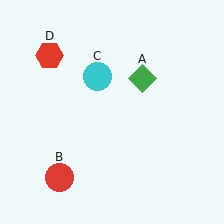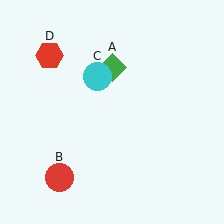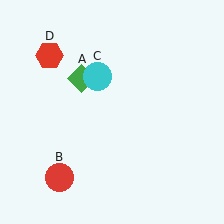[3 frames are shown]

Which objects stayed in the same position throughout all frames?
Red circle (object B) and cyan circle (object C) and red hexagon (object D) remained stationary.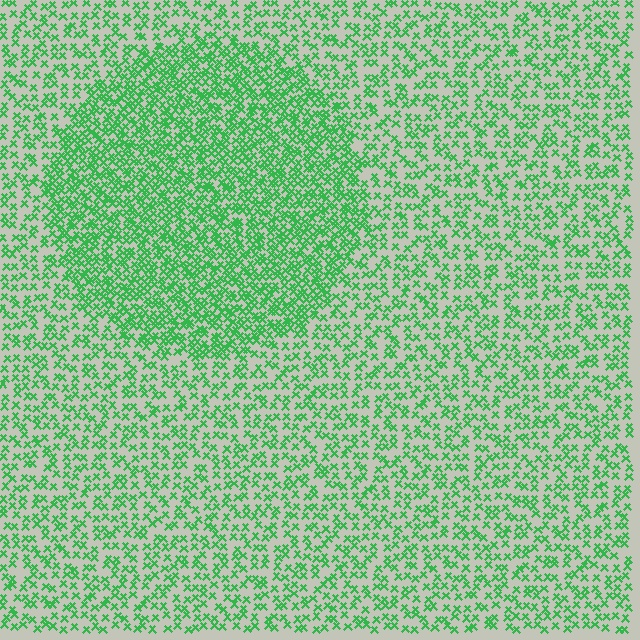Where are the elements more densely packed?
The elements are more densely packed inside the circle boundary.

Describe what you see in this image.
The image contains small green elements arranged at two different densities. A circle-shaped region is visible where the elements are more densely packed than the surrounding area.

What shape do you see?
I see a circle.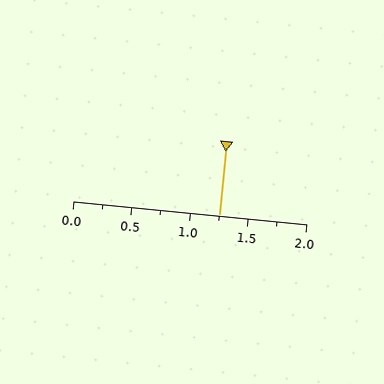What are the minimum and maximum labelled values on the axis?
The axis runs from 0.0 to 2.0.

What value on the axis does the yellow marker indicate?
The marker indicates approximately 1.25.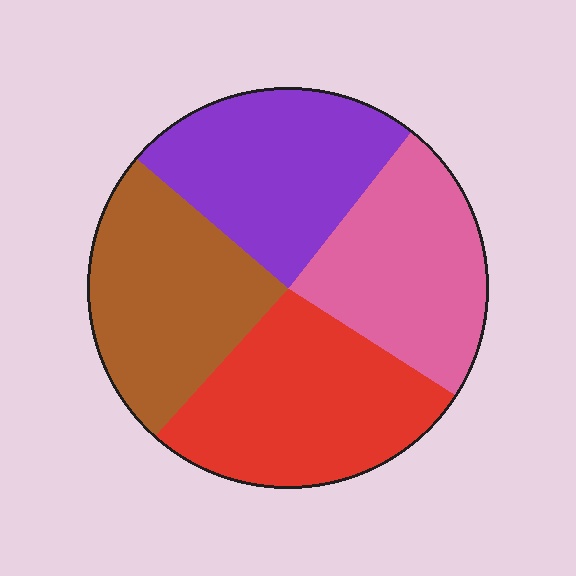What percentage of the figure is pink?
Pink takes up between a sixth and a third of the figure.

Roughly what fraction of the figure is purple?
Purple covers 24% of the figure.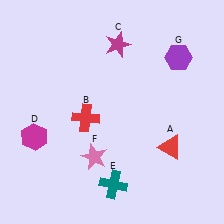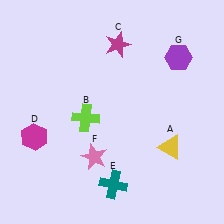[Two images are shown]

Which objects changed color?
A changed from red to yellow. B changed from red to lime.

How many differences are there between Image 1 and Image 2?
There are 2 differences between the two images.